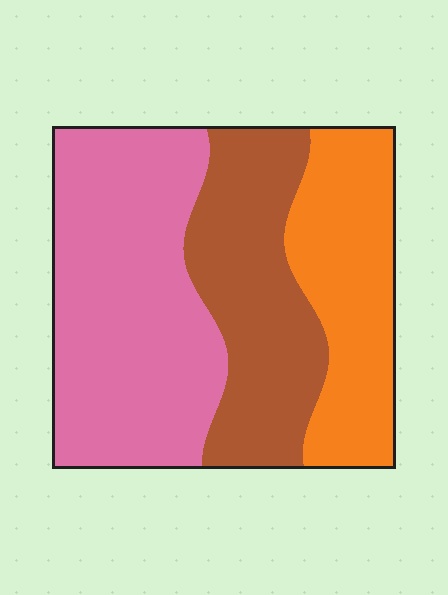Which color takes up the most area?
Pink, at roughly 45%.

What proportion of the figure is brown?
Brown covers about 30% of the figure.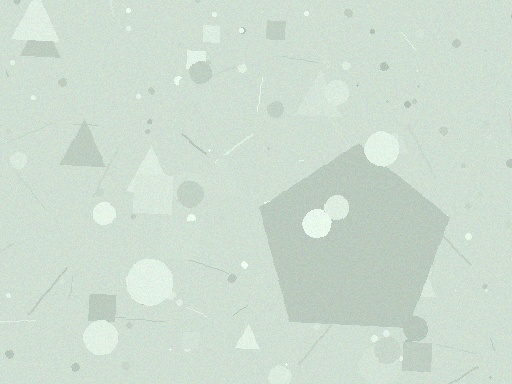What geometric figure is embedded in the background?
A pentagon is embedded in the background.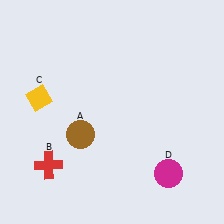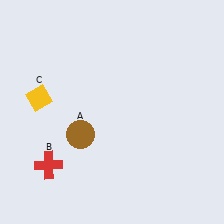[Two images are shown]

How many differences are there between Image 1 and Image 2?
There is 1 difference between the two images.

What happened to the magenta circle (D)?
The magenta circle (D) was removed in Image 2. It was in the bottom-right area of Image 1.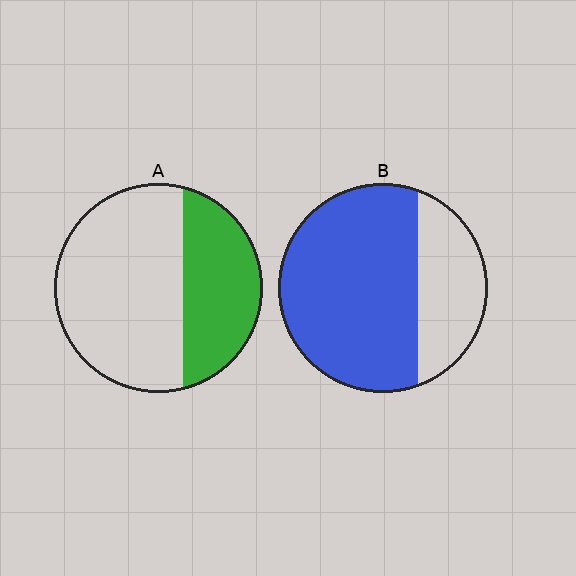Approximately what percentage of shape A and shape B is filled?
A is approximately 35% and B is approximately 70%.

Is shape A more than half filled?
No.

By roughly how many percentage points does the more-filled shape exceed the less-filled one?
By roughly 35 percentage points (B over A).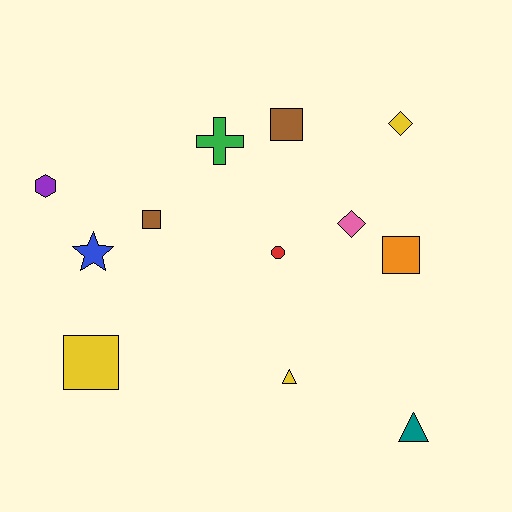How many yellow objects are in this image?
There are 3 yellow objects.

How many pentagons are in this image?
There are no pentagons.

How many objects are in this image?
There are 12 objects.